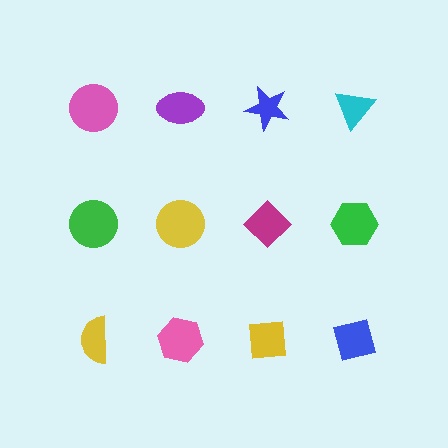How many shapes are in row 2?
4 shapes.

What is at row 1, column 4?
A cyan triangle.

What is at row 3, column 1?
A yellow semicircle.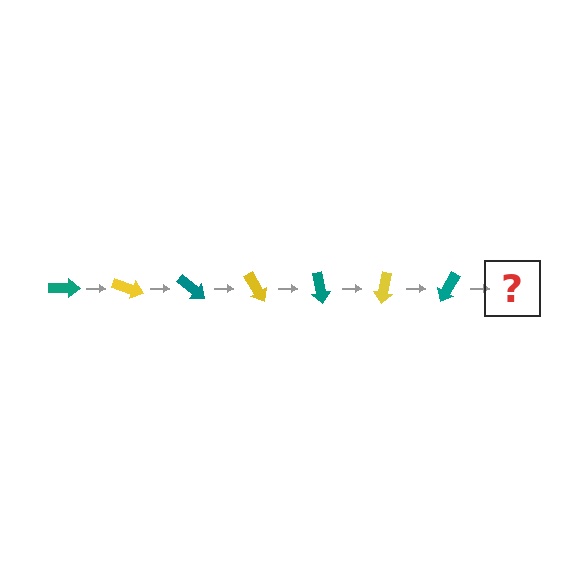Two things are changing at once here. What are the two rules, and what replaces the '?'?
The two rules are that it rotates 20 degrees each step and the color cycles through teal and yellow. The '?' should be a yellow arrow, rotated 140 degrees from the start.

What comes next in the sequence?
The next element should be a yellow arrow, rotated 140 degrees from the start.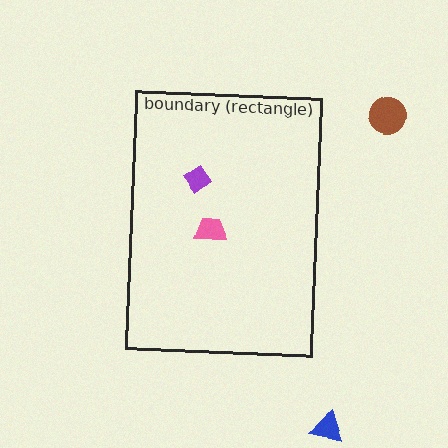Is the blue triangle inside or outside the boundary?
Outside.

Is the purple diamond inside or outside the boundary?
Inside.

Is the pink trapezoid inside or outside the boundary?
Inside.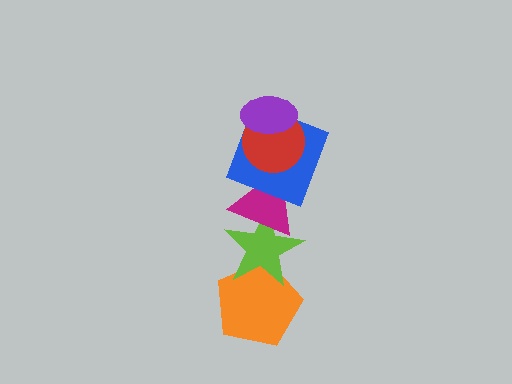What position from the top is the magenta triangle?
The magenta triangle is 4th from the top.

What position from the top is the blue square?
The blue square is 3rd from the top.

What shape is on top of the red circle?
The purple ellipse is on top of the red circle.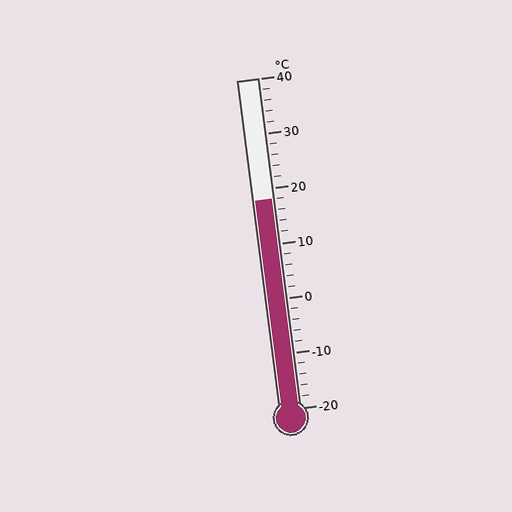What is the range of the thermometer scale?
The thermometer scale ranges from -20°C to 40°C.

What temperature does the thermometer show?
The thermometer shows approximately 18°C.